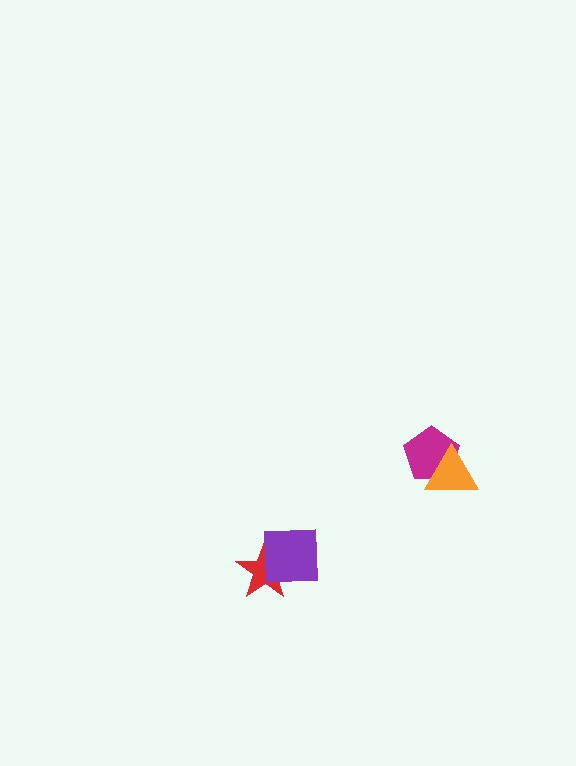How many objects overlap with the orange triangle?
1 object overlaps with the orange triangle.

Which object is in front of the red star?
The purple square is in front of the red star.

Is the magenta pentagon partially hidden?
Yes, it is partially covered by another shape.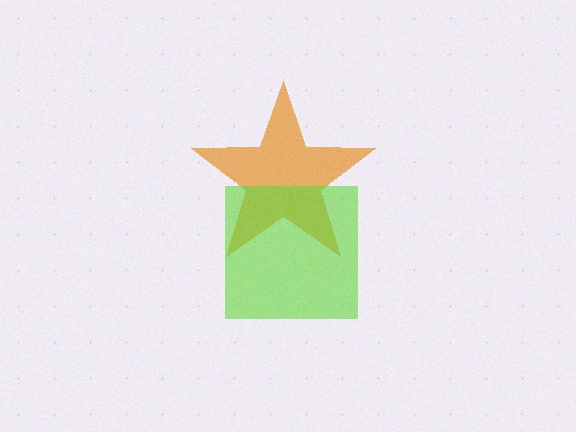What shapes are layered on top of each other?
The layered shapes are: an orange star, a lime square.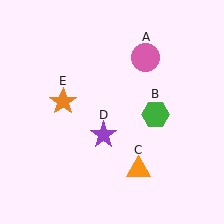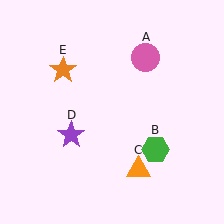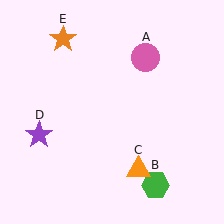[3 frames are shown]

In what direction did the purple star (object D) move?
The purple star (object D) moved left.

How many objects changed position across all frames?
3 objects changed position: green hexagon (object B), purple star (object D), orange star (object E).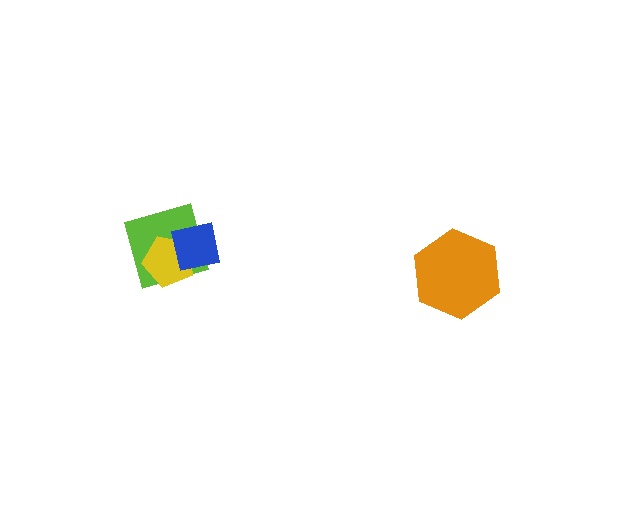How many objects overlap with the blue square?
2 objects overlap with the blue square.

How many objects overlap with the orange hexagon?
0 objects overlap with the orange hexagon.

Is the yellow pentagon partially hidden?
Yes, it is partially covered by another shape.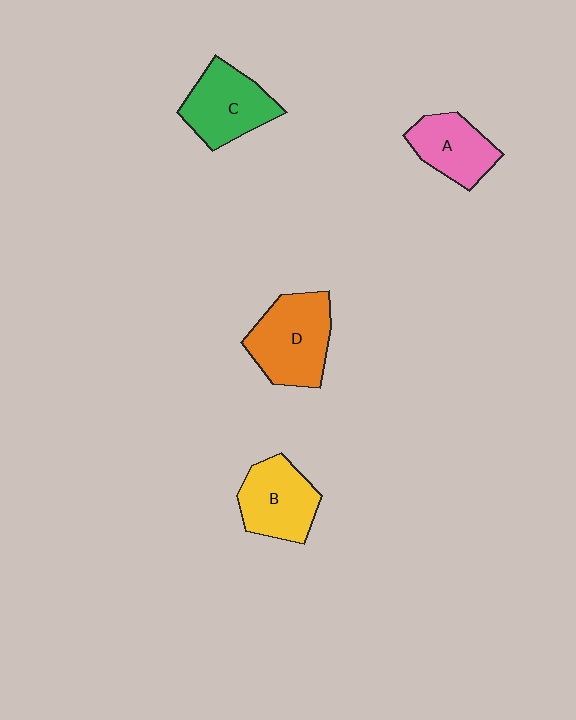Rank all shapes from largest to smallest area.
From largest to smallest: D (orange), C (green), B (yellow), A (pink).